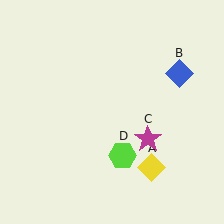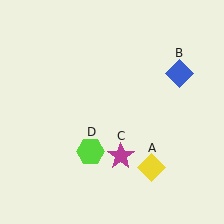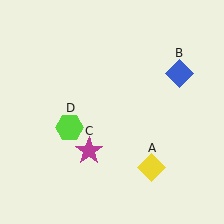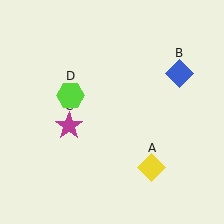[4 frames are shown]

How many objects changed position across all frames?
2 objects changed position: magenta star (object C), lime hexagon (object D).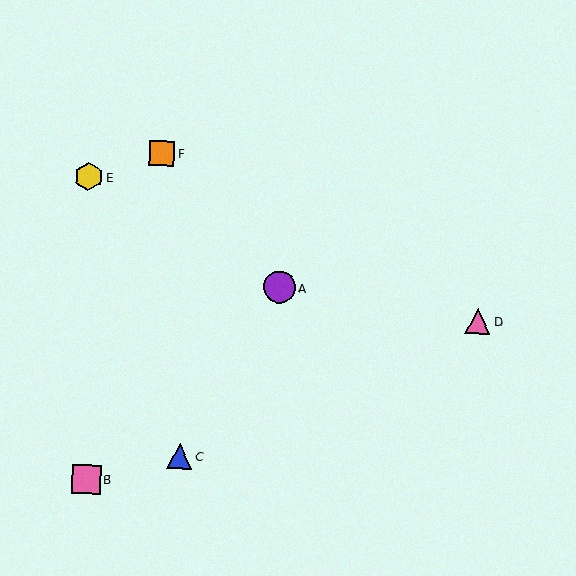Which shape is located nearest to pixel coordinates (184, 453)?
The blue triangle (labeled C) at (179, 456) is nearest to that location.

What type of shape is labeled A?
Shape A is a purple circle.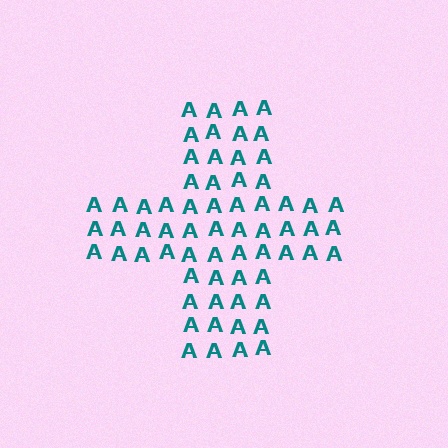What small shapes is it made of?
It is made of small letter A's.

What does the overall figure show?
The overall figure shows a cross.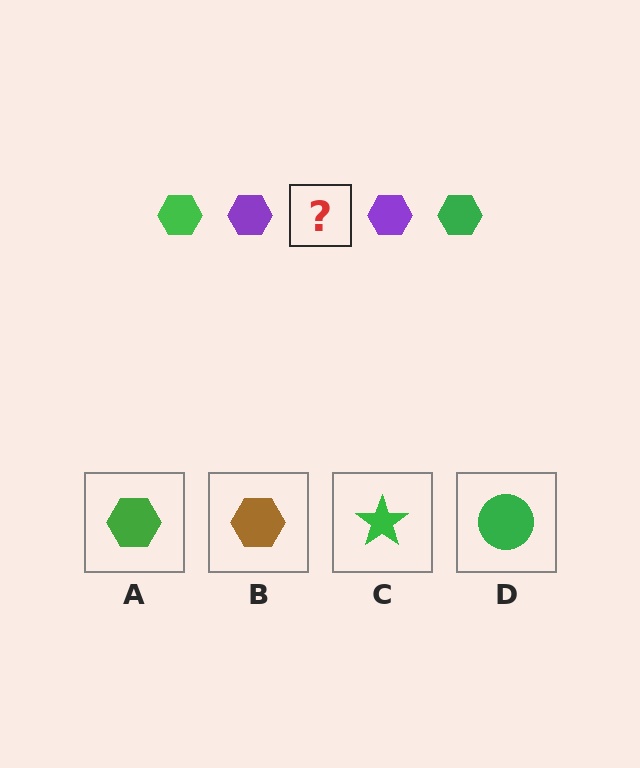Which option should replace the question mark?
Option A.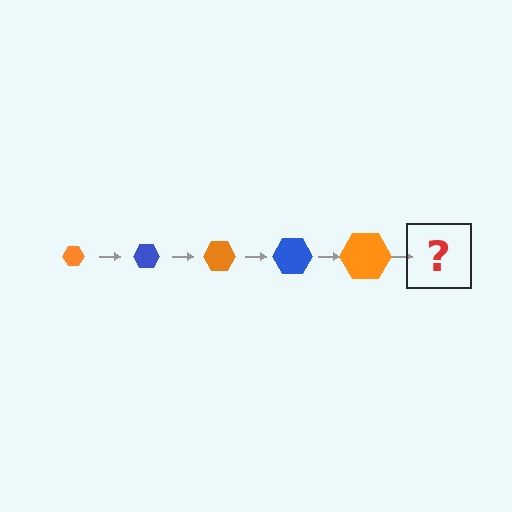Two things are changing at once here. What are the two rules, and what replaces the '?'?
The two rules are that the hexagon grows larger each step and the color cycles through orange and blue. The '?' should be a blue hexagon, larger than the previous one.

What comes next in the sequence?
The next element should be a blue hexagon, larger than the previous one.